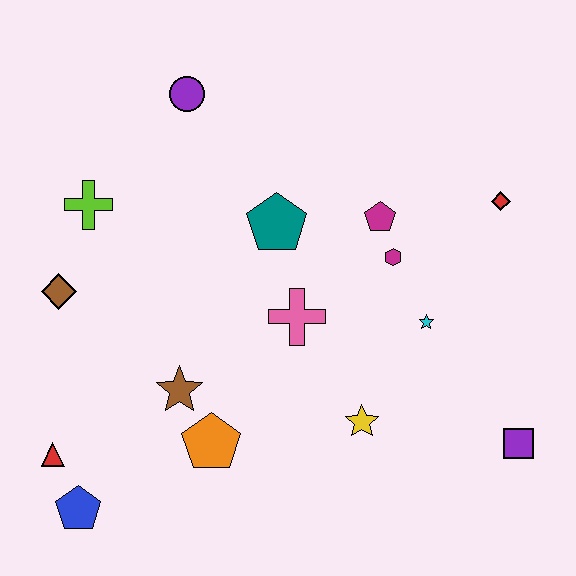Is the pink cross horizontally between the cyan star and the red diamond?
No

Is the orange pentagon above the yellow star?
No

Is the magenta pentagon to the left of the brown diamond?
No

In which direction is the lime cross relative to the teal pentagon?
The lime cross is to the left of the teal pentagon.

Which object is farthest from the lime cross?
The purple square is farthest from the lime cross.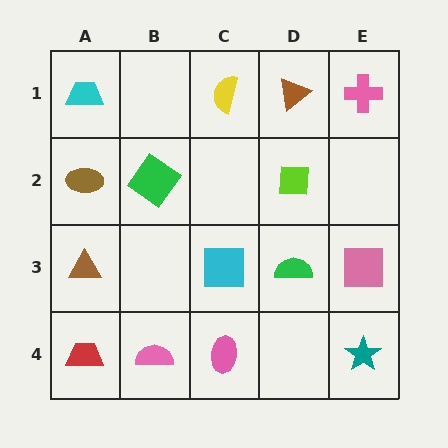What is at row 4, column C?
A pink ellipse.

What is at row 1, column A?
A cyan trapezoid.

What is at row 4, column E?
A teal star.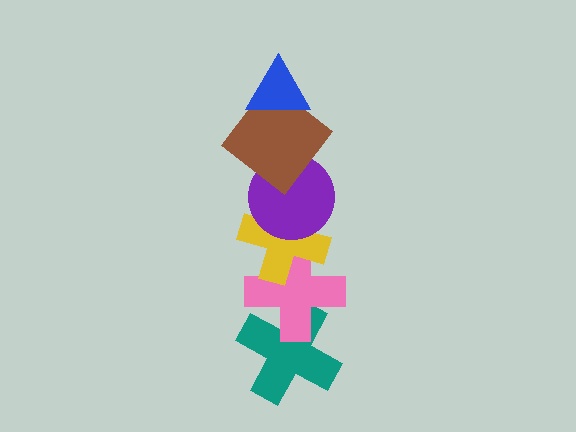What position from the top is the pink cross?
The pink cross is 5th from the top.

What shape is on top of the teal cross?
The pink cross is on top of the teal cross.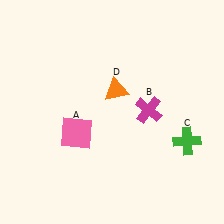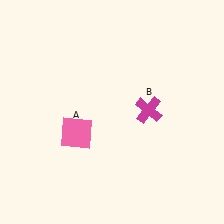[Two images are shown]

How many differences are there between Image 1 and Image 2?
There are 2 differences between the two images.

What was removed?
The green cross (C), the orange triangle (D) were removed in Image 2.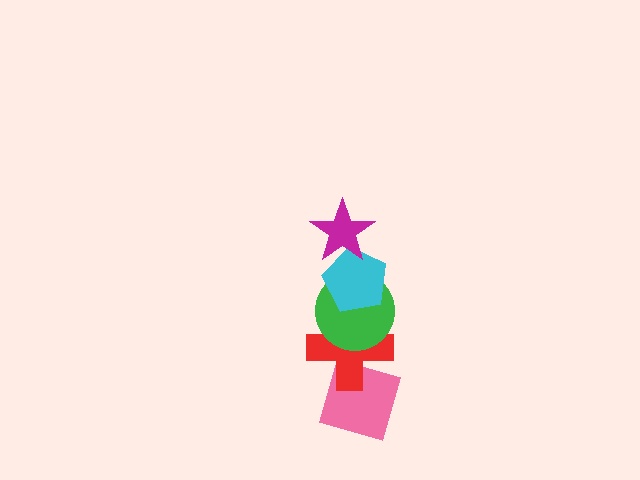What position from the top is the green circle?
The green circle is 3rd from the top.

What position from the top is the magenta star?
The magenta star is 1st from the top.